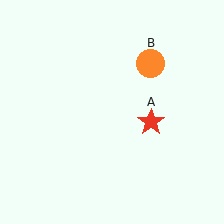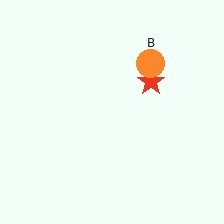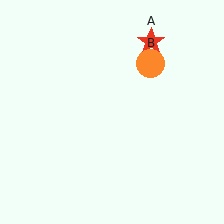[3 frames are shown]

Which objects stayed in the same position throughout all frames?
Orange circle (object B) remained stationary.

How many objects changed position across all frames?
1 object changed position: red star (object A).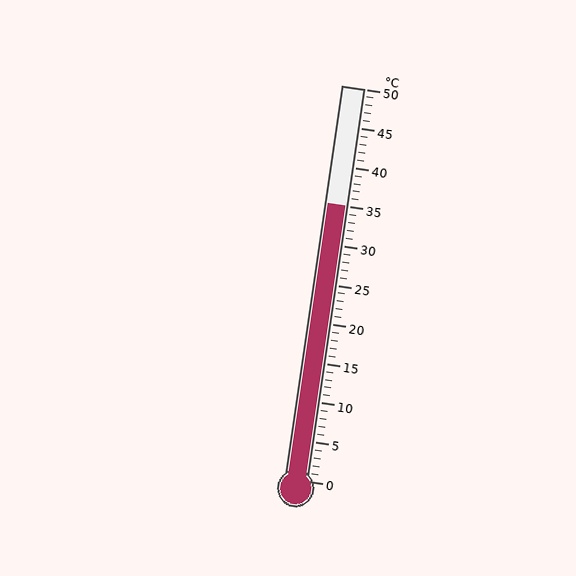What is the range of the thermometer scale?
The thermometer scale ranges from 0°C to 50°C.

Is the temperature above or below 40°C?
The temperature is below 40°C.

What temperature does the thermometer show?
The thermometer shows approximately 35°C.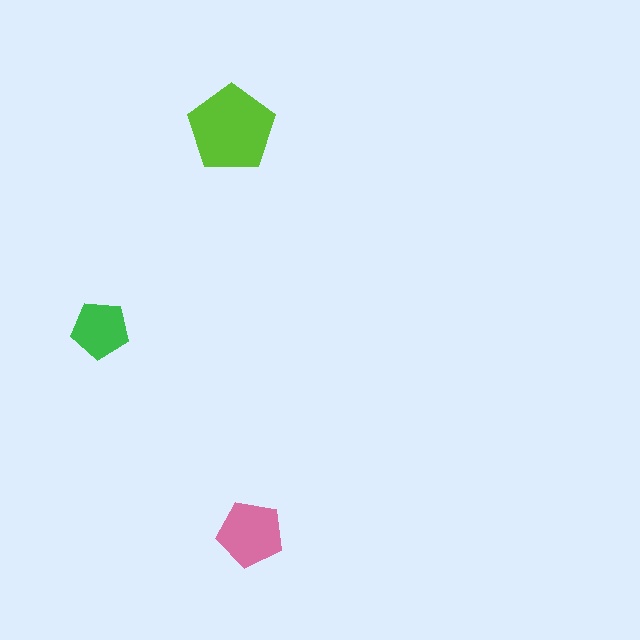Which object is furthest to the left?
The green pentagon is leftmost.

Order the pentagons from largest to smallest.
the lime one, the pink one, the green one.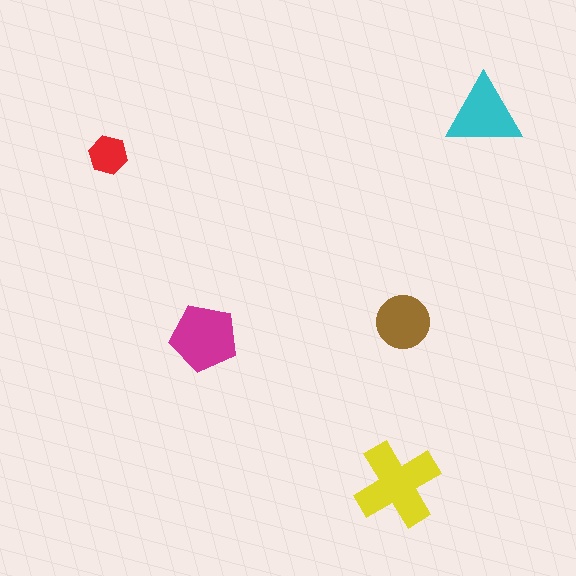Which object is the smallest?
The red hexagon.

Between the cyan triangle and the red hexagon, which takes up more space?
The cyan triangle.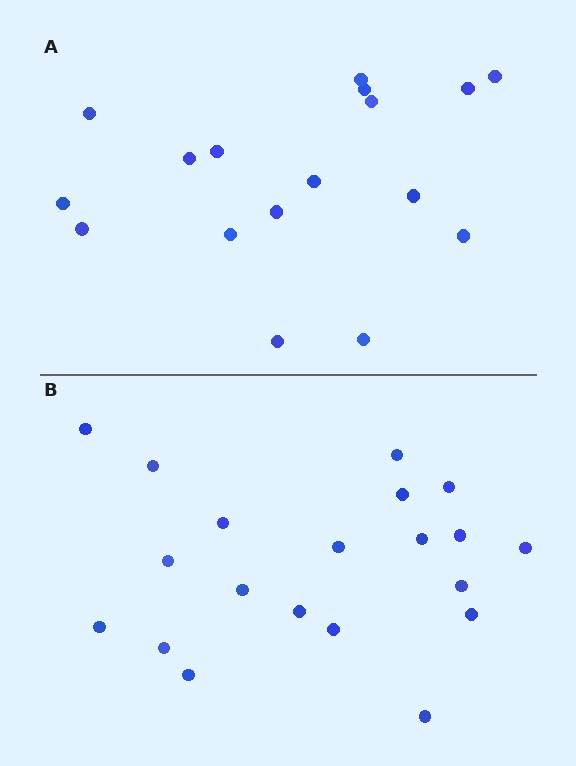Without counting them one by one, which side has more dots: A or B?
Region B (the bottom region) has more dots.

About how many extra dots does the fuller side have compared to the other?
Region B has just a few more — roughly 2 or 3 more dots than region A.